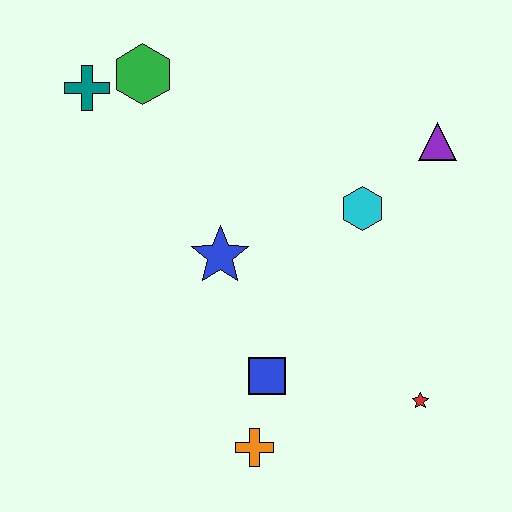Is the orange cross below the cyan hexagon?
Yes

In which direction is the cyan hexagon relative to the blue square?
The cyan hexagon is above the blue square.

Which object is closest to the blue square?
The orange cross is closest to the blue square.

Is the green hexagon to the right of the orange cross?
No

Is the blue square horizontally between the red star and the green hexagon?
Yes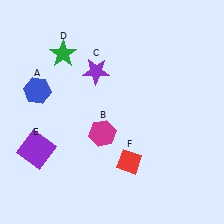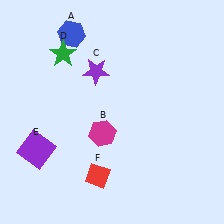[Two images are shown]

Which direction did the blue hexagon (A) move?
The blue hexagon (A) moved up.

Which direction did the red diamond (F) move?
The red diamond (F) moved left.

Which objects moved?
The objects that moved are: the blue hexagon (A), the red diamond (F).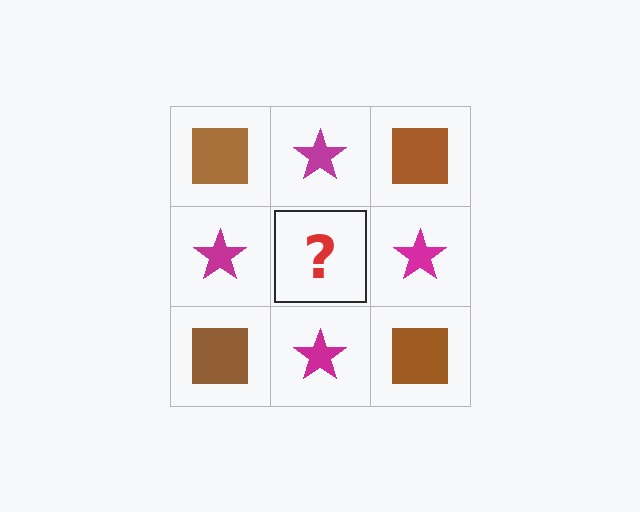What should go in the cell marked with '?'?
The missing cell should contain a brown square.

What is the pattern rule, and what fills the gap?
The rule is that it alternates brown square and magenta star in a checkerboard pattern. The gap should be filled with a brown square.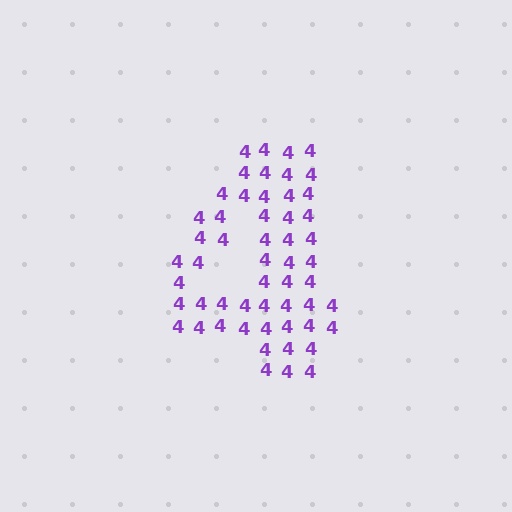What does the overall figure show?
The overall figure shows the digit 4.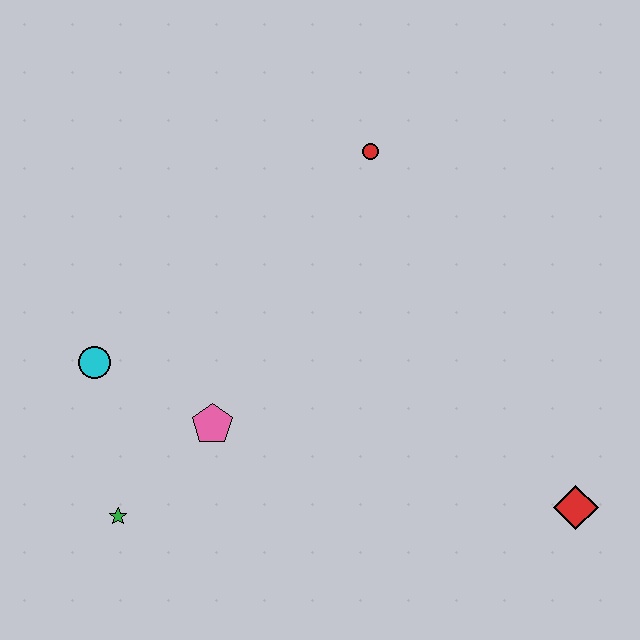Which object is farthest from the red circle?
The green star is farthest from the red circle.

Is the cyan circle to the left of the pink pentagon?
Yes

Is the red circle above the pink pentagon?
Yes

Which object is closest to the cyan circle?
The pink pentagon is closest to the cyan circle.